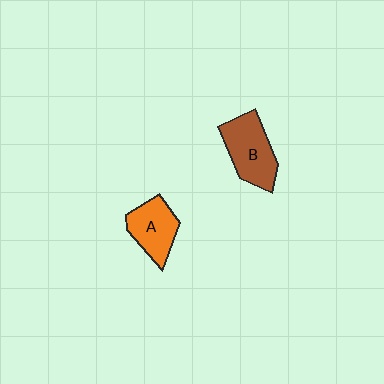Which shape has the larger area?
Shape B (brown).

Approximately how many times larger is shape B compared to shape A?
Approximately 1.2 times.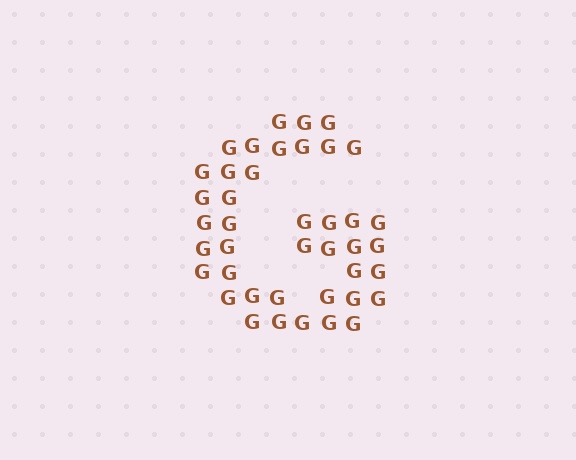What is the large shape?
The large shape is the letter G.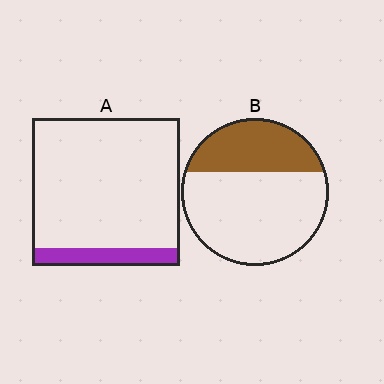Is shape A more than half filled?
No.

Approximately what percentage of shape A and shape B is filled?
A is approximately 10% and B is approximately 35%.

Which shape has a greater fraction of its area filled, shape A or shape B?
Shape B.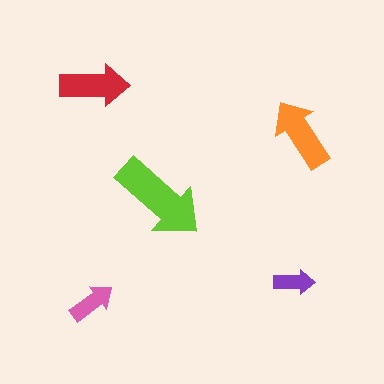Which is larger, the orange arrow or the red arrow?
The orange one.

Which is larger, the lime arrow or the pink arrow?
The lime one.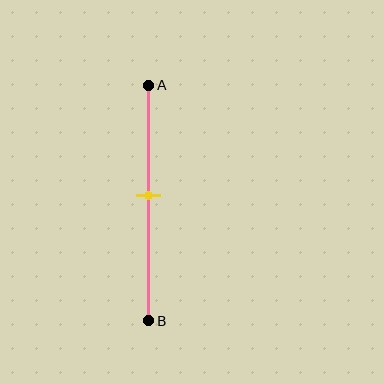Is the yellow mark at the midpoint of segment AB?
No, the mark is at about 45% from A, not at the 50% midpoint.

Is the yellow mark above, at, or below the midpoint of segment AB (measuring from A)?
The yellow mark is above the midpoint of segment AB.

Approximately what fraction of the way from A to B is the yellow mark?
The yellow mark is approximately 45% of the way from A to B.